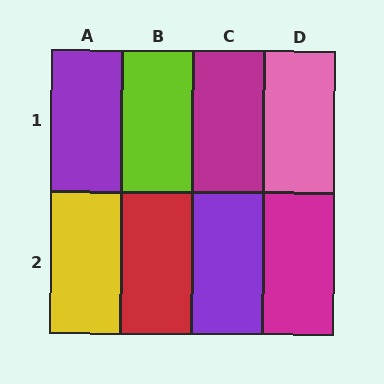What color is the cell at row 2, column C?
Purple.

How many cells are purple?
2 cells are purple.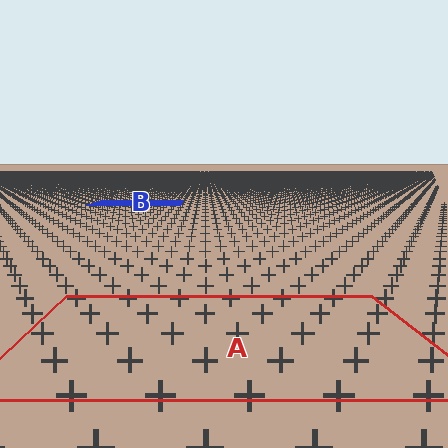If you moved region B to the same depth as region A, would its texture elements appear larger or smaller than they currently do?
They would appear larger. At a closer depth, the same texture elements are projected at a bigger on-screen size.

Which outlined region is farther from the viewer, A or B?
Region B is farther from the viewer — the texture elements inside it appear smaller and more densely packed.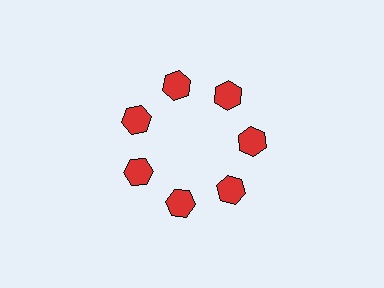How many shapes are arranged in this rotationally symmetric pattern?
There are 7 shapes, arranged in 7 groups of 1.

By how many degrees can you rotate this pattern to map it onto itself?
The pattern maps onto itself every 51 degrees of rotation.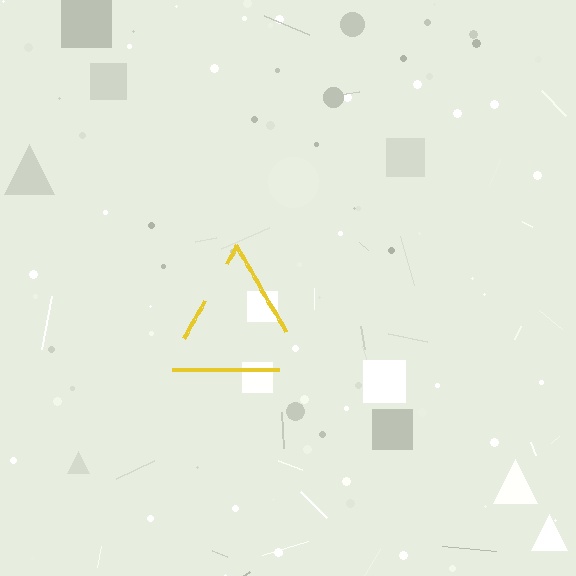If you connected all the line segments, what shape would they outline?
They would outline a triangle.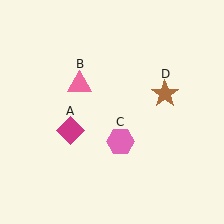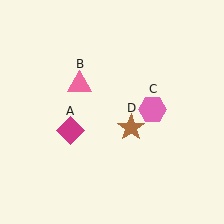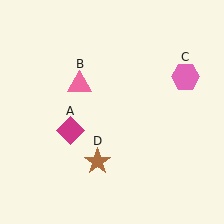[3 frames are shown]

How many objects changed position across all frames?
2 objects changed position: pink hexagon (object C), brown star (object D).